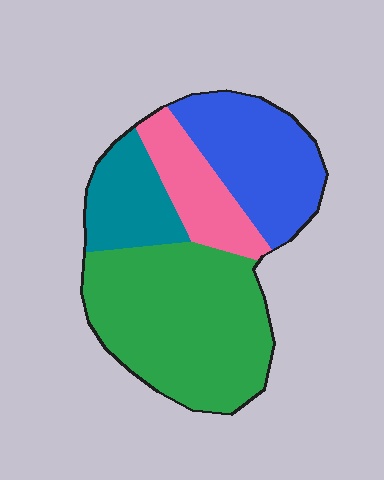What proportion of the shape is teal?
Teal covers about 15% of the shape.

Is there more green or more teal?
Green.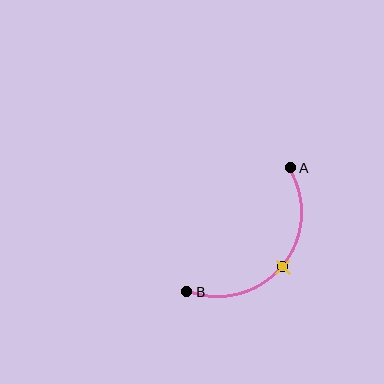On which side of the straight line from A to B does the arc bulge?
The arc bulges below and to the right of the straight line connecting A and B.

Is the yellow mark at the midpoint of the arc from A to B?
Yes. The yellow mark lies on the arc at equal arc-length from both A and B — it is the arc midpoint.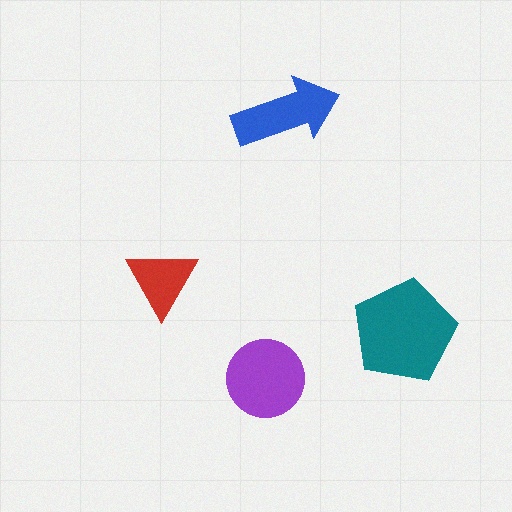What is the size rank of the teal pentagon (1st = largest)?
1st.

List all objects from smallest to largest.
The red triangle, the blue arrow, the purple circle, the teal pentagon.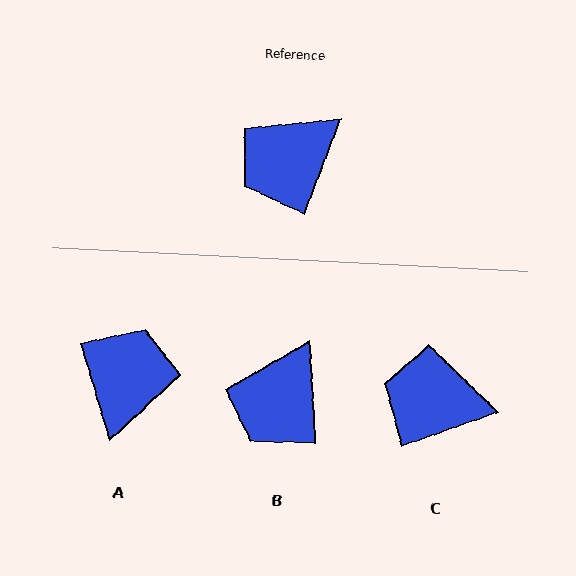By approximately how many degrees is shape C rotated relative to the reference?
Approximately 49 degrees clockwise.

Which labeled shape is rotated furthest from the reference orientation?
A, about 143 degrees away.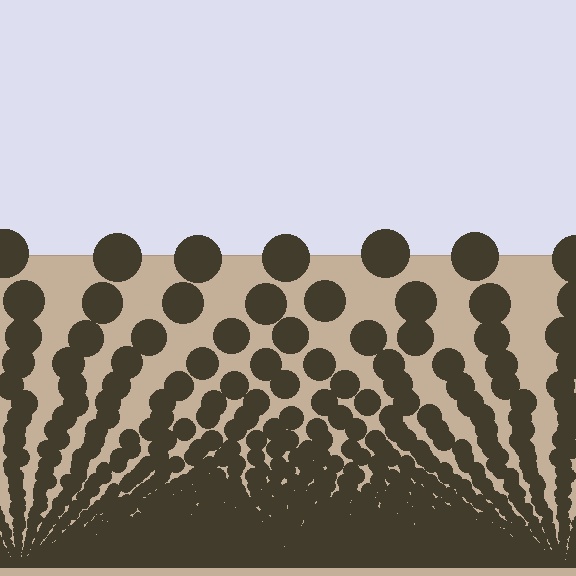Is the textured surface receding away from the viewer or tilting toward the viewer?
The surface appears to tilt toward the viewer. Texture elements get larger and sparser toward the top.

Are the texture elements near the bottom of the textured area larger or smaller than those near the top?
Smaller. The gradient is inverted — elements near the bottom are smaller and denser.